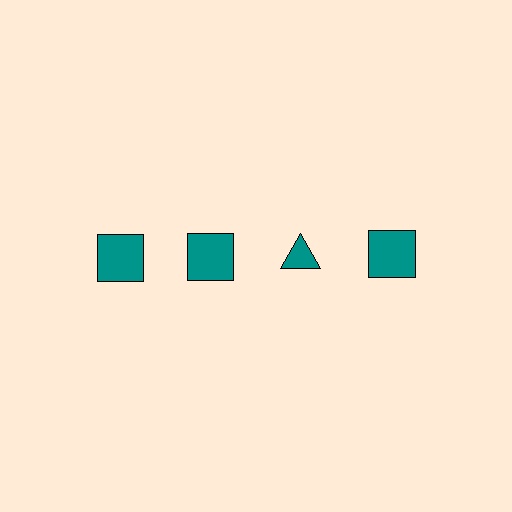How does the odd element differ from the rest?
It has a different shape: triangle instead of square.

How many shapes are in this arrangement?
There are 4 shapes arranged in a grid pattern.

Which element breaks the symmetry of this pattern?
The teal triangle in the top row, center column breaks the symmetry. All other shapes are teal squares.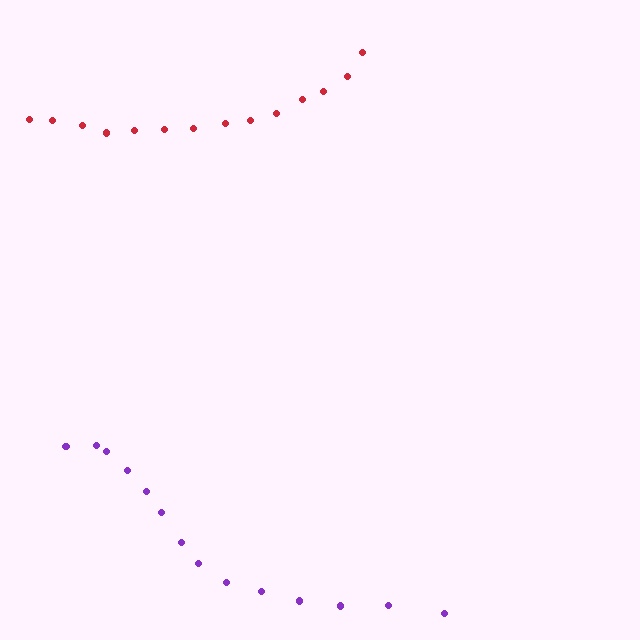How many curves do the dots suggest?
There are 2 distinct paths.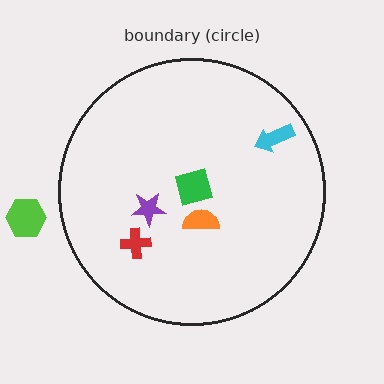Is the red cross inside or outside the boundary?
Inside.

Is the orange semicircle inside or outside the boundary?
Inside.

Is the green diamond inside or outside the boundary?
Inside.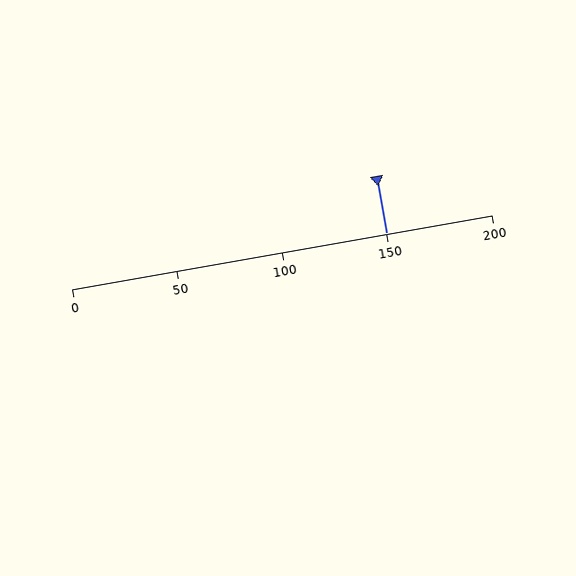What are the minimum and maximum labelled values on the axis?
The axis runs from 0 to 200.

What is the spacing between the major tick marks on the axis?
The major ticks are spaced 50 apart.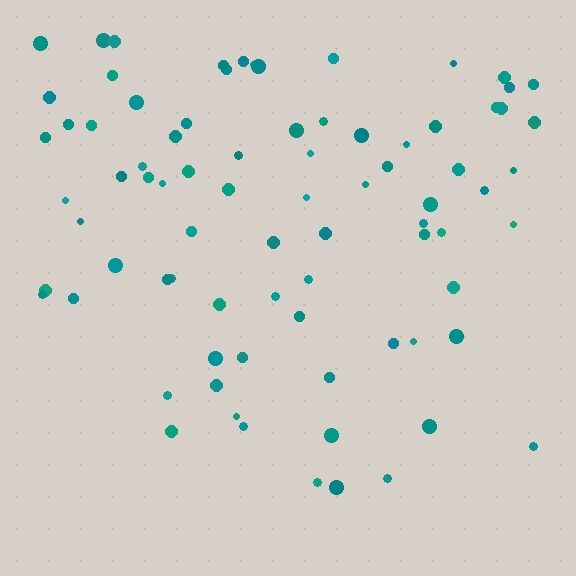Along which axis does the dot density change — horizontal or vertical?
Vertical.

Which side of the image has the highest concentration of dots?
The top.